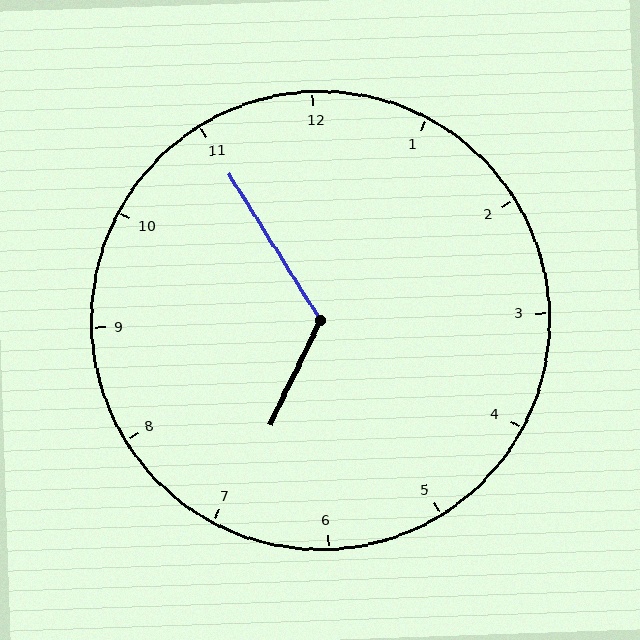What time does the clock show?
6:55.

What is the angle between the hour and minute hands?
Approximately 122 degrees.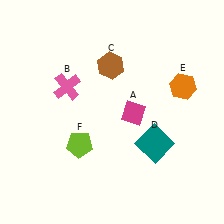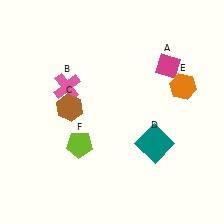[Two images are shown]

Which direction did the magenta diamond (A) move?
The magenta diamond (A) moved up.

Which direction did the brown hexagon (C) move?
The brown hexagon (C) moved down.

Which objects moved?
The objects that moved are: the magenta diamond (A), the brown hexagon (C).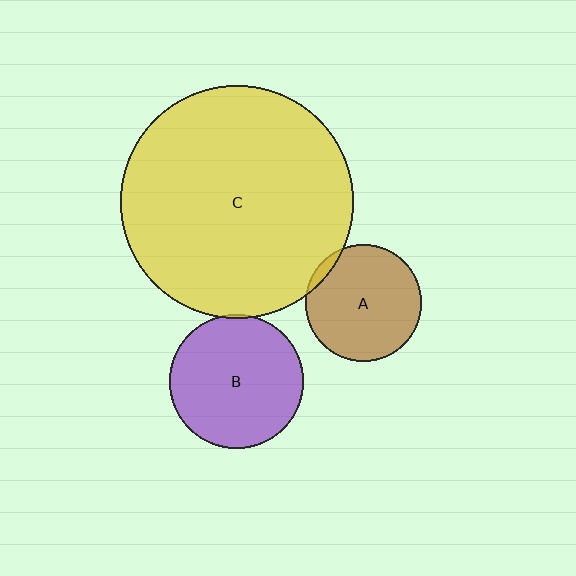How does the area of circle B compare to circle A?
Approximately 1.3 times.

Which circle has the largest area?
Circle C (yellow).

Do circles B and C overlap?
Yes.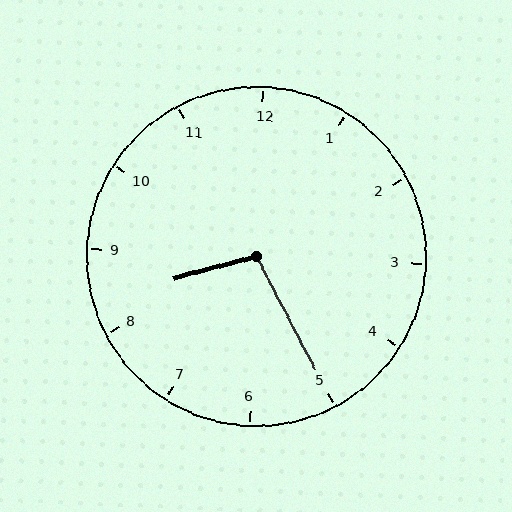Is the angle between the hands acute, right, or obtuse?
It is obtuse.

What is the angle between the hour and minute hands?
Approximately 102 degrees.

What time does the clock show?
8:25.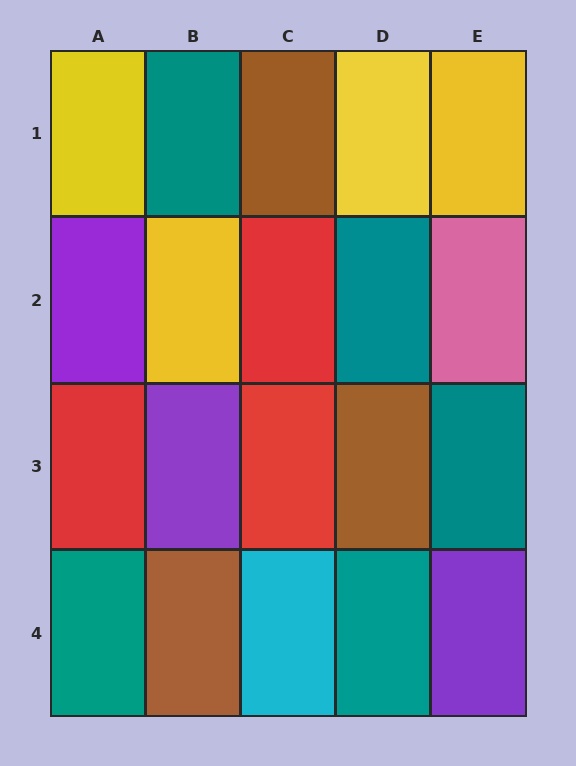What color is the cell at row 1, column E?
Yellow.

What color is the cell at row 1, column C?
Brown.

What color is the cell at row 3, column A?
Red.